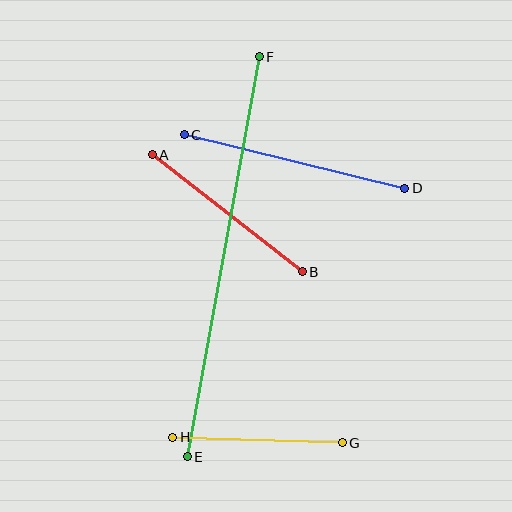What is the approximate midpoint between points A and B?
The midpoint is at approximately (227, 213) pixels.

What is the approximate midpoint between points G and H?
The midpoint is at approximately (258, 440) pixels.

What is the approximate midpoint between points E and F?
The midpoint is at approximately (223, 257) pixels.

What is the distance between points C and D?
The distance is approximately 227 pixels.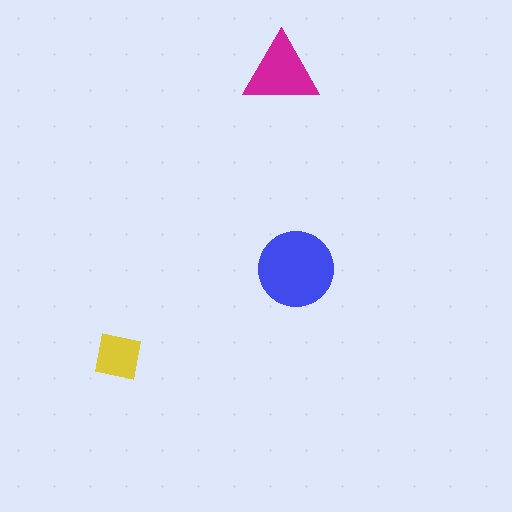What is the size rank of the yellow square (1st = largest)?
3rd.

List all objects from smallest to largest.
The yellow square, the magenta triangle, the blue circle.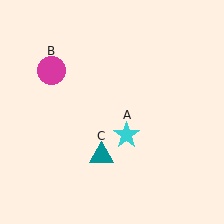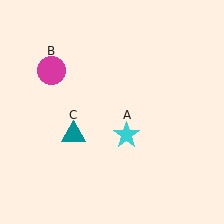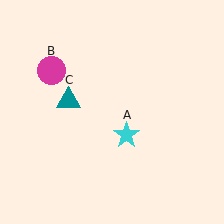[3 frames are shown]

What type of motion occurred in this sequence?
The teal triangle (object C) rotated clockwise around the center of the scene.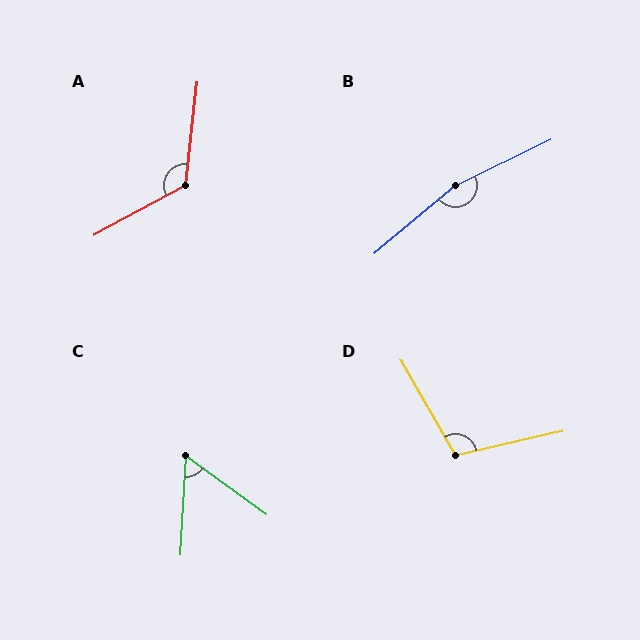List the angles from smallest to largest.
C (57°), D (107°), A (125°), B (166°).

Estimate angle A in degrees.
Approximately 125 degrees.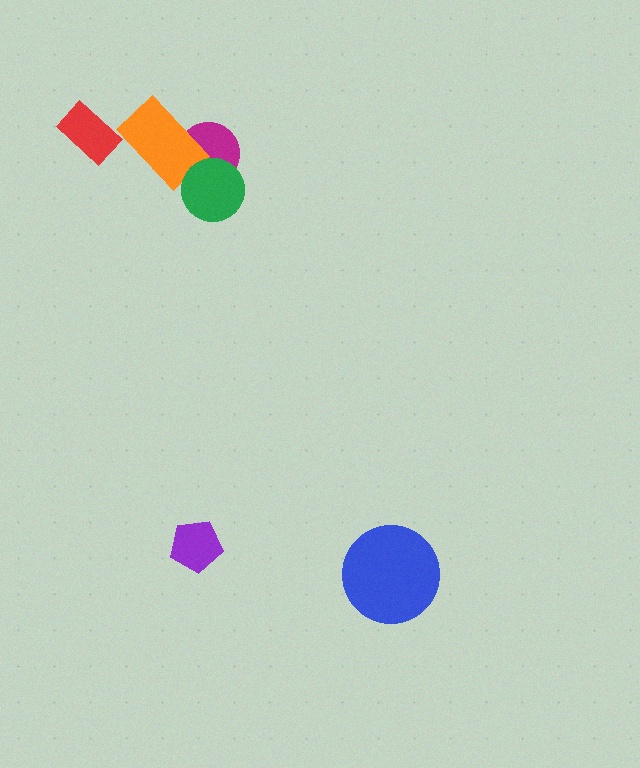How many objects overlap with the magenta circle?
2 objects overlap with the magenta circle.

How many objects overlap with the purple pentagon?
0 objects overlap with the purple pentagon.